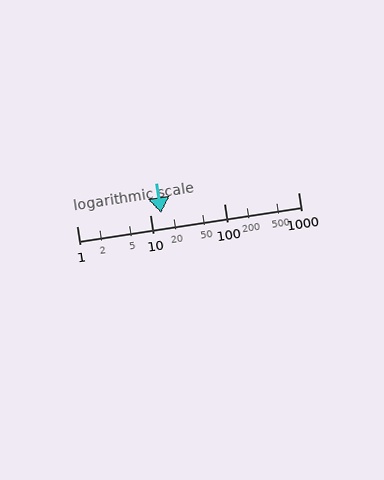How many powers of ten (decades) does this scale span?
The scale spans 3 decades, from 1 to 1000.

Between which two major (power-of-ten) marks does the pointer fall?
The pointer is between 10 and 100.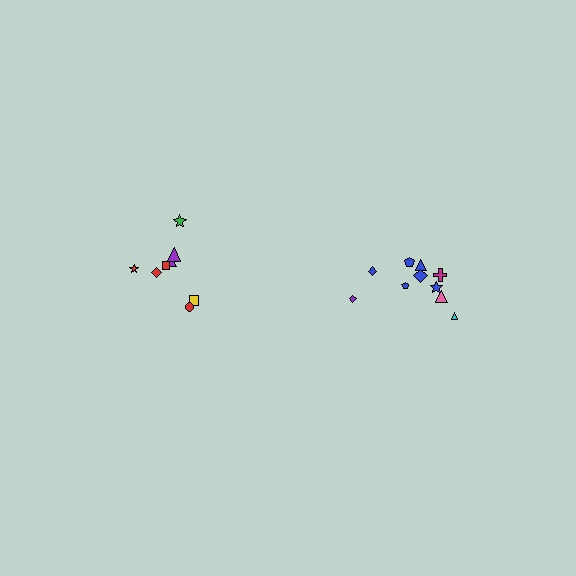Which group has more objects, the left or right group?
The right group.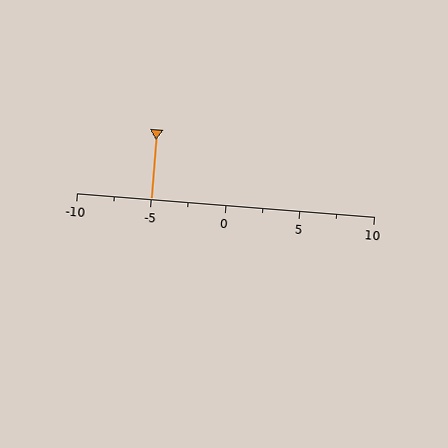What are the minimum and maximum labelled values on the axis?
The axis runs from -10 to 10.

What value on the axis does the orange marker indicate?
The marker indicates approximately -5.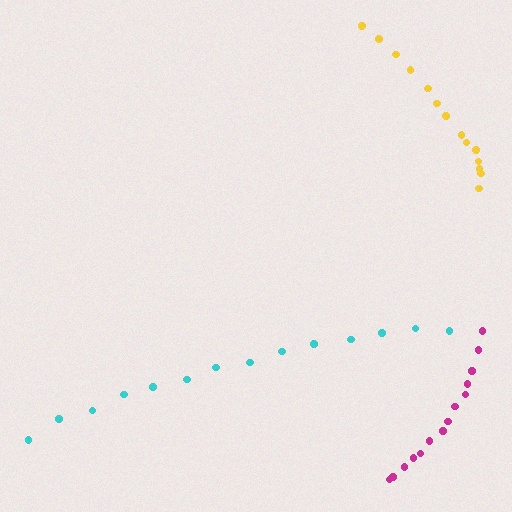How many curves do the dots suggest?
There are 3 distinct paths.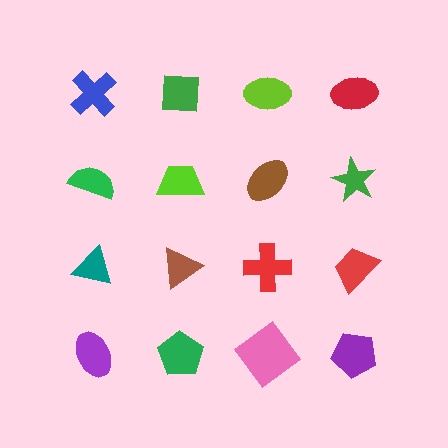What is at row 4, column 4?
A purple pentagon.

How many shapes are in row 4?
4 shapes.